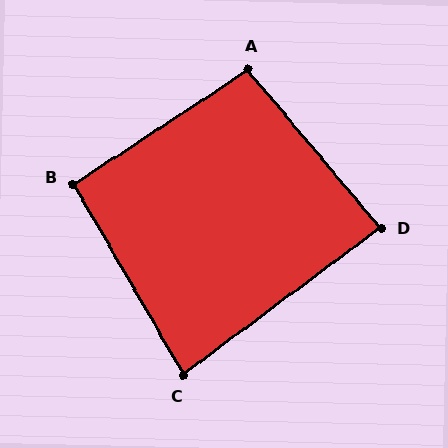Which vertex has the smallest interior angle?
C, at approximately 83 degrees.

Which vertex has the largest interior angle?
A, at approximately 97 degrees.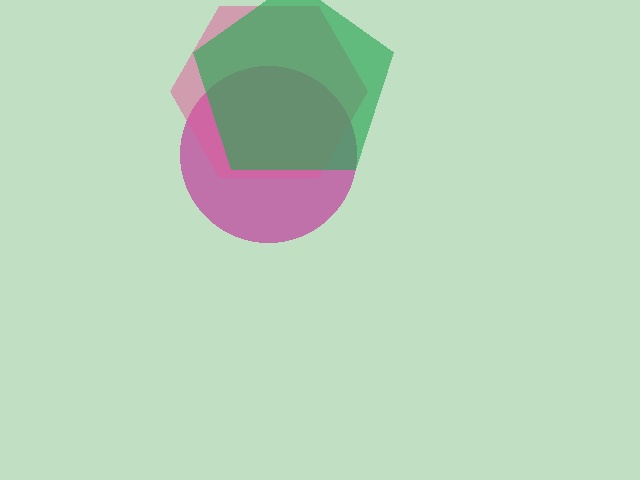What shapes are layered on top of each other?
The layered shapes are: a magenta circle, a pink hexagon, a green pentagon.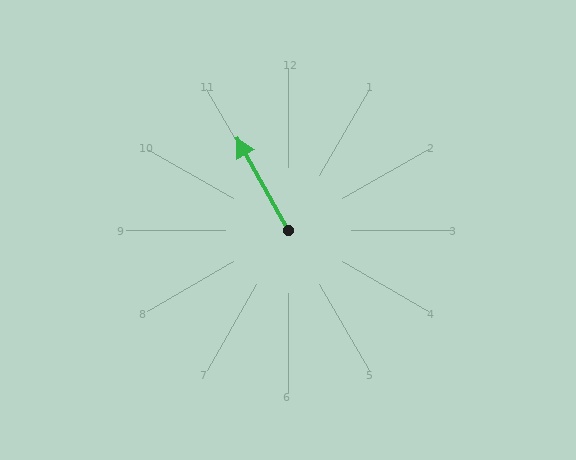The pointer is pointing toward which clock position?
Roughly 11 o'clock.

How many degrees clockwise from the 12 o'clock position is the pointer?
Approximately 331 degrees.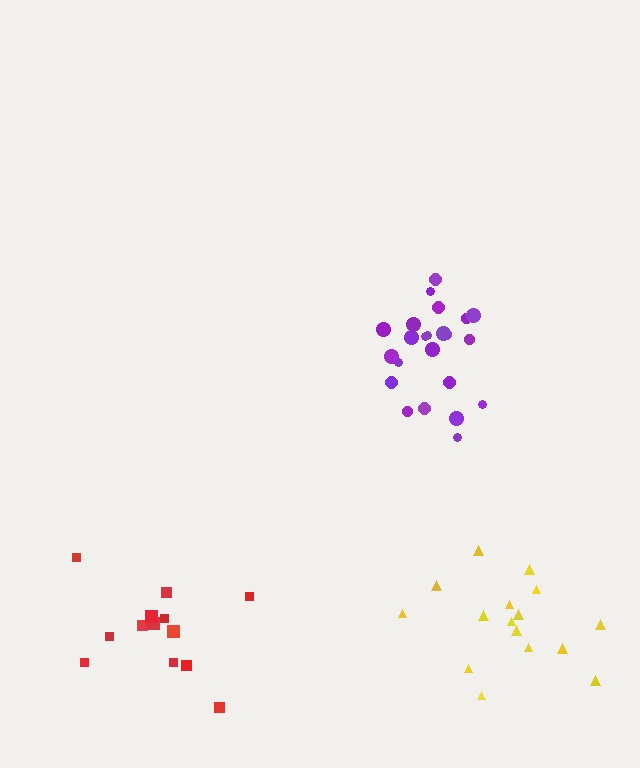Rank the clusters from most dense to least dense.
purple, red, yellow.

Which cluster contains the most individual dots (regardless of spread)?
Purple (23).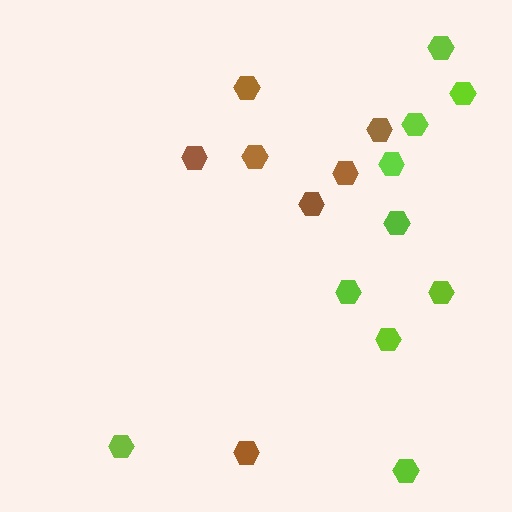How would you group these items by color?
There are 2 groups: one group of lime hexagons (10) and one group of brown hexagons (7).